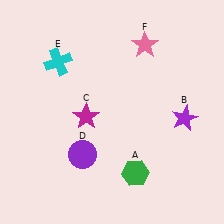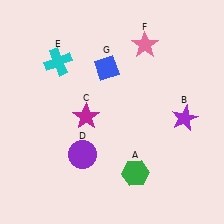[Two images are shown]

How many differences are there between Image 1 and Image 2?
There is 1 difference between the two images.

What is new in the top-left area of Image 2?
A blue diamond (G) was added in the top-left area of Image 2.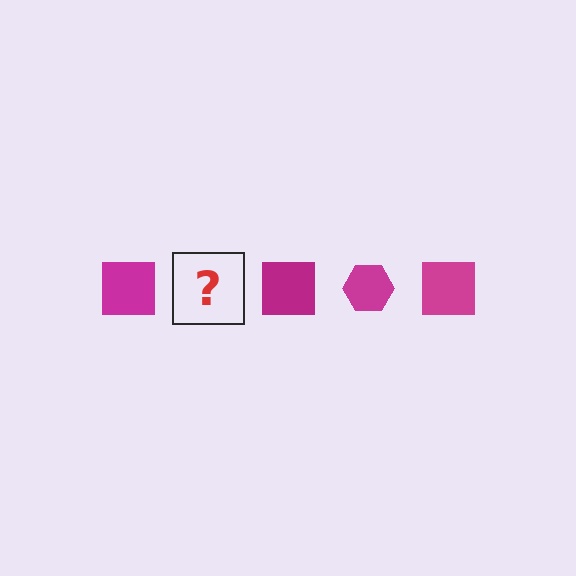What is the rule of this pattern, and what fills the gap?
The rule is that the pattern cycles through square, hexagon shapes in magenta. The gap should be filled with a magenta hexagon.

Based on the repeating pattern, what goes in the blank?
The blank should be a magenta hexagon.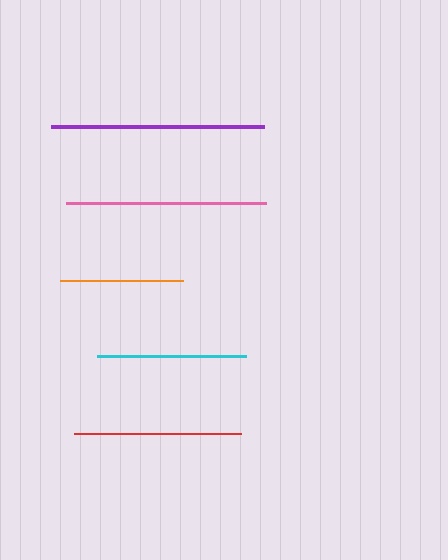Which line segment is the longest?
The purple line is the longest at approximately 214 pixels.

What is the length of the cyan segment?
The cyan segment is approximately 148 pixels long.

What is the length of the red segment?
The red segment is approximately 168 pixels long.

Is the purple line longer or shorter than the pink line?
The purple line is longer than the pink line.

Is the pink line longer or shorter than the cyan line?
The pink line is longer than the cyan line.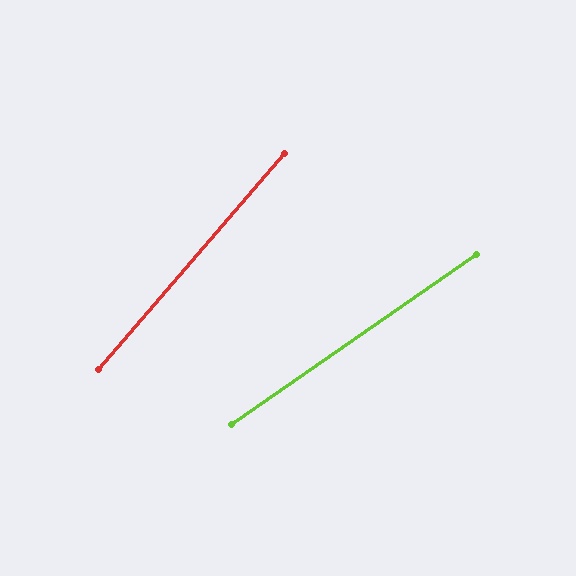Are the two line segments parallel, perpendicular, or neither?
Neither parallel nor perpendicular — they differ by about 14°.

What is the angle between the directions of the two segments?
Approximately 14 degrees.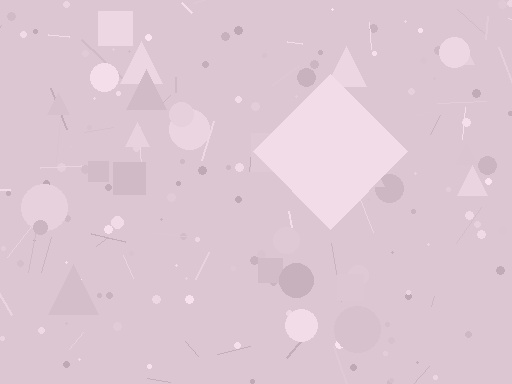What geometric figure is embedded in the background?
A diamond is embedded in the background.